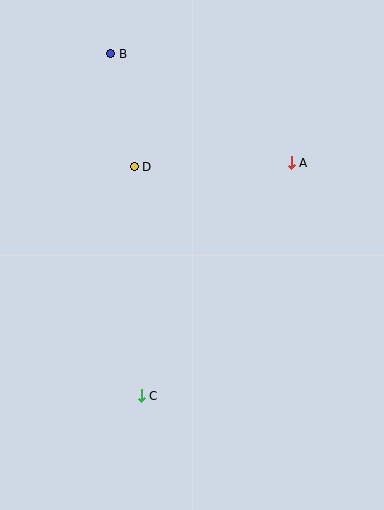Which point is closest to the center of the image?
Point D at (134, 167) is closest to the center.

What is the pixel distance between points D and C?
The distance between D and C is 229 pixels.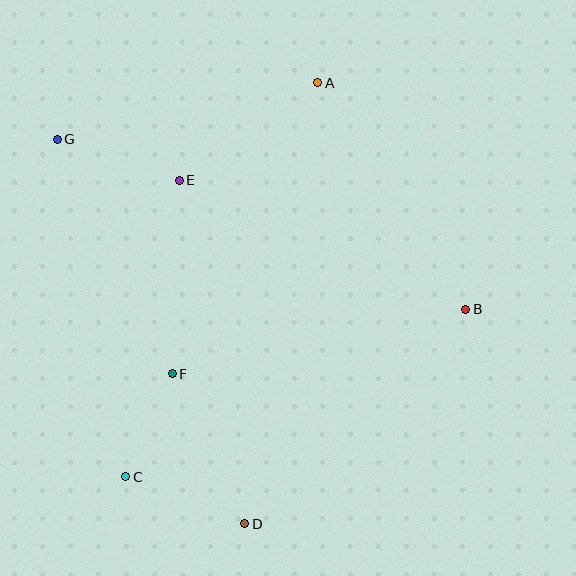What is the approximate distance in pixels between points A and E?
The distance between A and E is approximately 169 pixels.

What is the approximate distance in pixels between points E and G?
The distance between E and G is approximately 128 pixels.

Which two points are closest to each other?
Points C and F are closest to each other.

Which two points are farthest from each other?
Points A and D are farthest from each other.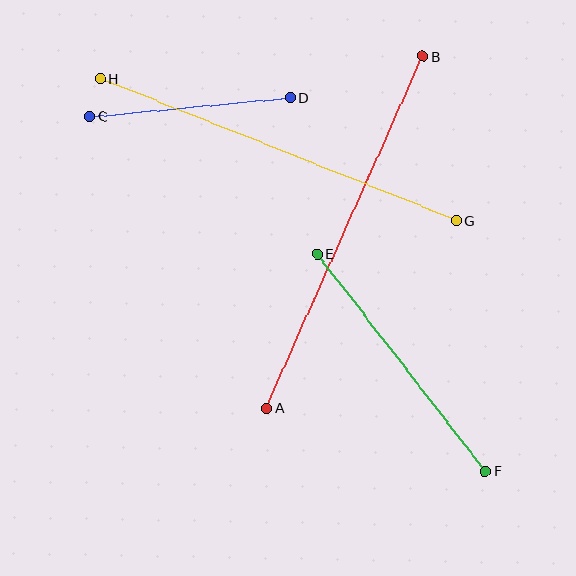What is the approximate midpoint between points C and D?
The midpoint is at approximately (190, 107) pixels.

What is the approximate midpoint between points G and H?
The midpoint is at approximately (278, 150) pixels.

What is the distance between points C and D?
The distance is approximately 201 pixels.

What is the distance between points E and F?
The distance is approximately 275 pixels.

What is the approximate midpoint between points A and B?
The midpoint is at approximately (345, 232) pixels.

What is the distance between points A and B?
The distance is approximately 385 pixels.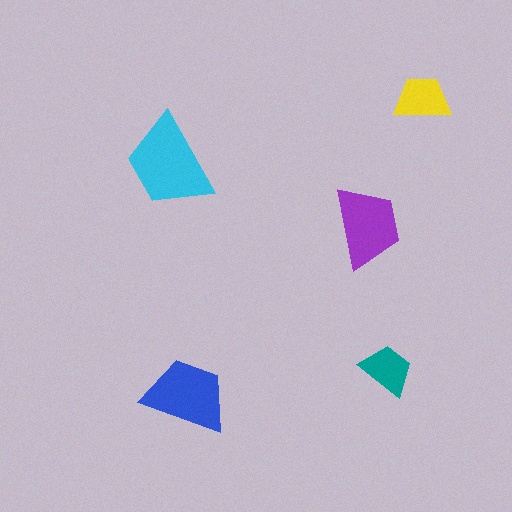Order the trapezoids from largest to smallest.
the cyan one, the blue one, the purple one, the yellow one, the teal one.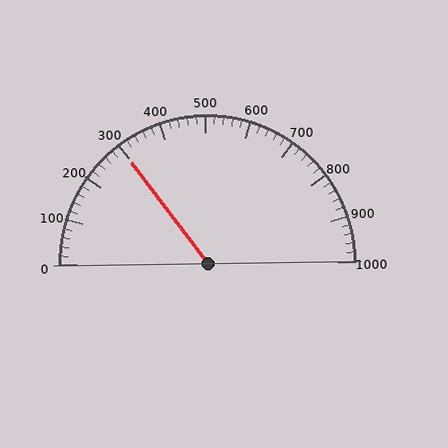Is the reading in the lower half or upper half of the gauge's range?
The reading is in the lower half of the range (0 to 1000).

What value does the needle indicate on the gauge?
The needle indicates approximately 300.